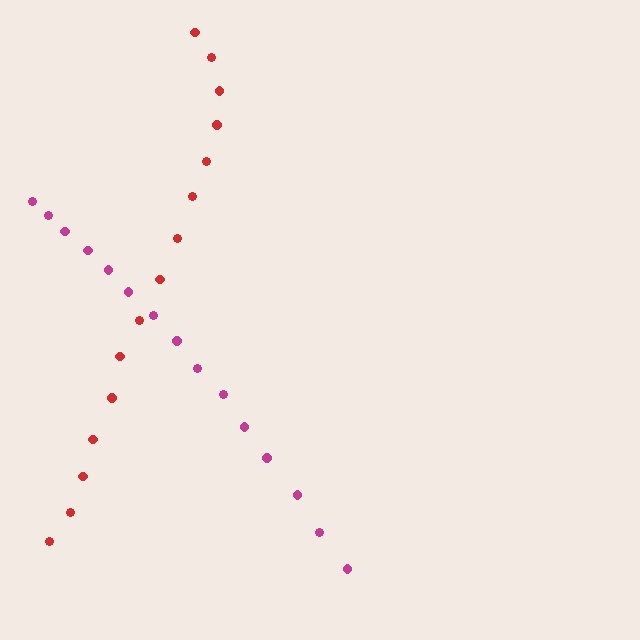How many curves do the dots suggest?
There are 2 distinct paths.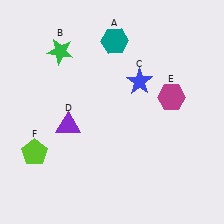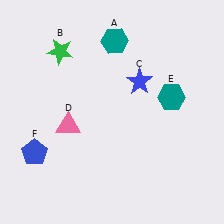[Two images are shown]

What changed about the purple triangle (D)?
In Image 1, D is purple. In Image 2, it changed to pink.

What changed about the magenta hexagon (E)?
In Image 1, E is magenta. In Image 2, it changed to teal.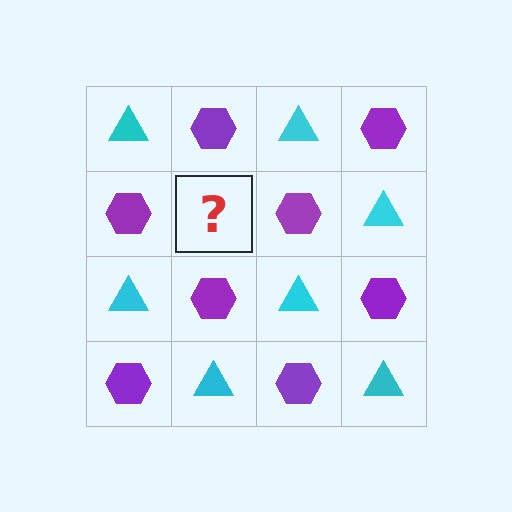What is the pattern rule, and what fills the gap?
The rule is that it alternates cyan triangle and purple hexagon in a checkerboard pattern. The gap should be filled with a cyan triangle.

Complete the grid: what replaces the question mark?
The question mark should be replaced with a cyan triangle.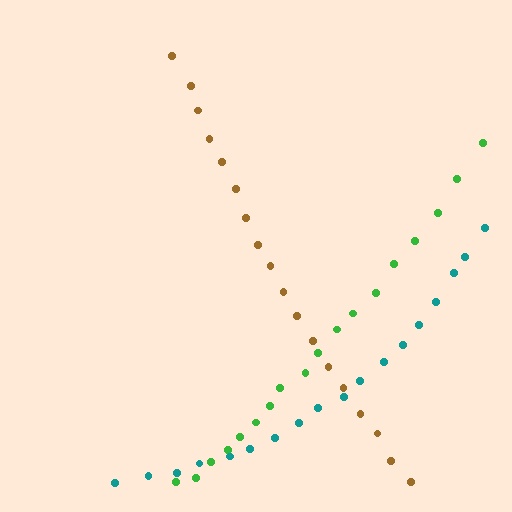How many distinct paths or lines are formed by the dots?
There are 3 distinct paths.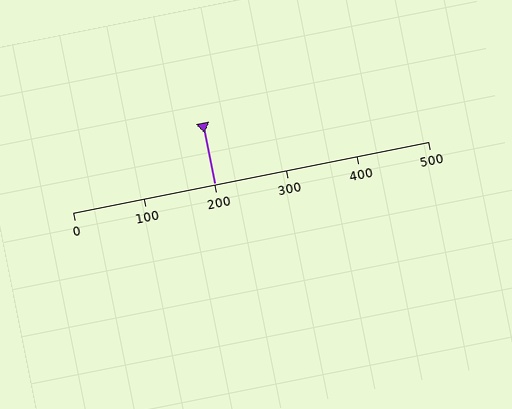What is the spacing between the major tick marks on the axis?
The major ticks are spaced 100 apart.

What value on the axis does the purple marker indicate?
The marker indicates approximately 200.